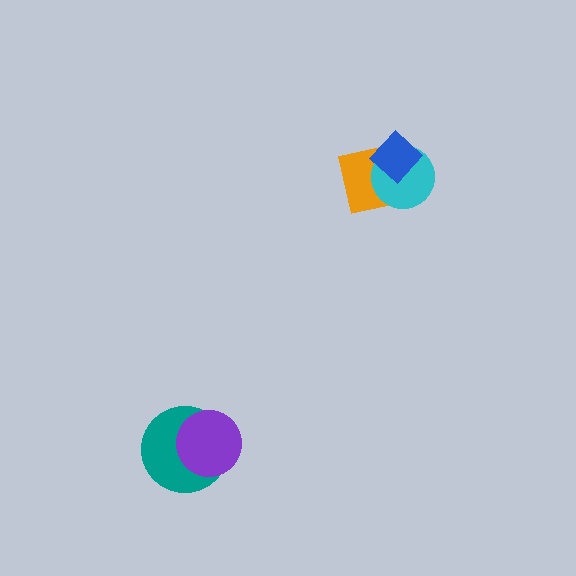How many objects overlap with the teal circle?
1 object overlaps with the teal circle.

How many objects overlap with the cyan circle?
2 objects overlap with the cyan circle.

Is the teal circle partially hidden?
Yes, it is partially covered by another shape.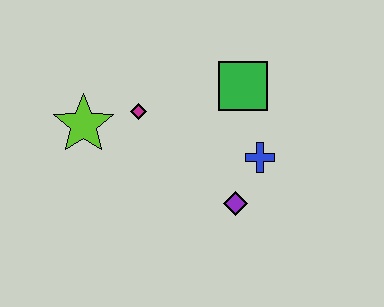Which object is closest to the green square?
The blue cross is closest to the green square.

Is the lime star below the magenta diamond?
Yes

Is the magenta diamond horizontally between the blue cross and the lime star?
Yes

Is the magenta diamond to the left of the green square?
Yes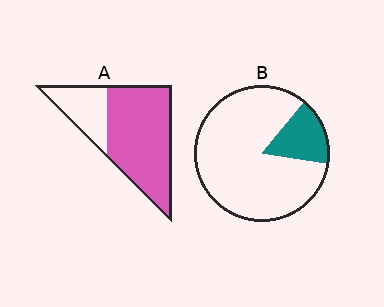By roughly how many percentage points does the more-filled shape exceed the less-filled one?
By roughly 55 percentage points (A over B).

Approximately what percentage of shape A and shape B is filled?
A is approximately 70% and B is approximately 15%.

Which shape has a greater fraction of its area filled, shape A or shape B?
Shape A.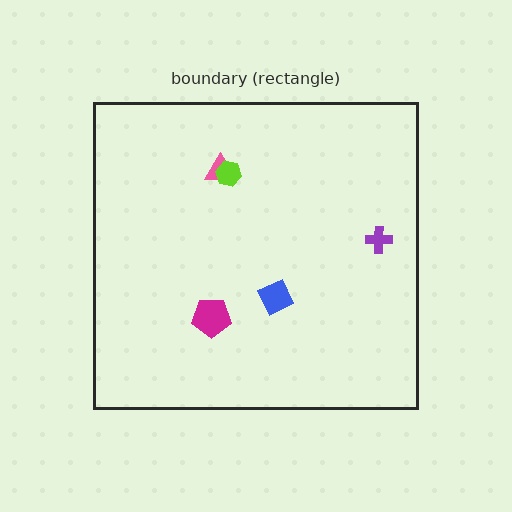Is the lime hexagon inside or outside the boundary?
Inside.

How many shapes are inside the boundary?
5 inside, 0 outside.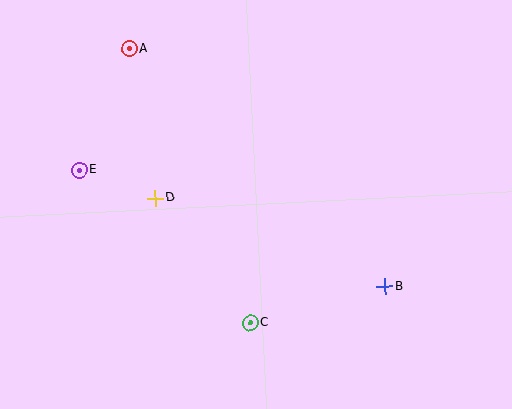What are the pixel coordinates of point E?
Point E is at (79, 170).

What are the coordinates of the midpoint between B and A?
The midpoint between B and A is at (257, 167).